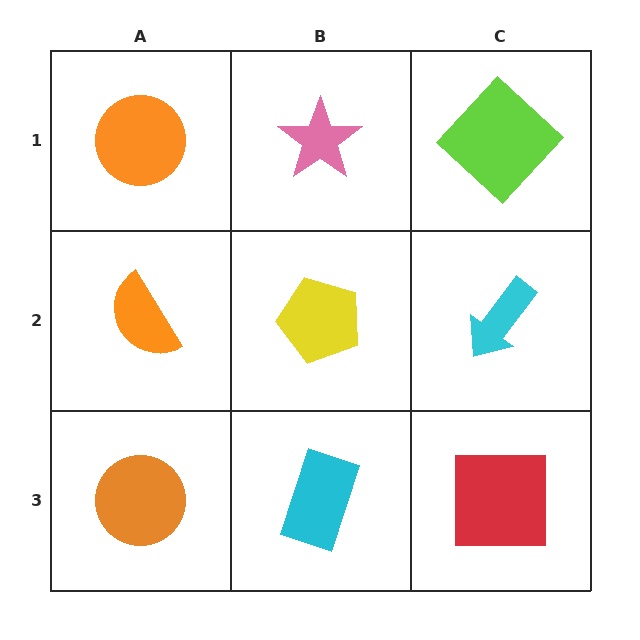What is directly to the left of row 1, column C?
A pink star.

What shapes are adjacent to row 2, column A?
An orange circle (row 1, column A), an orange circle (row 3, column A), a yellow pentagon (row 2, column B).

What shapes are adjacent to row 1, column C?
A cyan arrow (row 2, column C), a pink star (row 1, column B).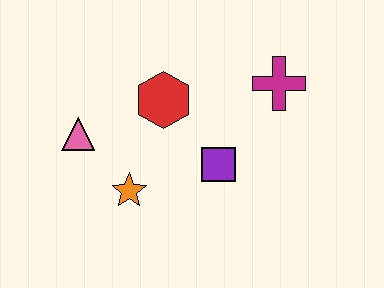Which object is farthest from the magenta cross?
The pink triangle is farthest from the magenta cross.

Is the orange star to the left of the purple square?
Yes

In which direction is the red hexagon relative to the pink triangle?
The red hexagon is to the right of the pink triangle.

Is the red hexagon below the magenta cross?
Yes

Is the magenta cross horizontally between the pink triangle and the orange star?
No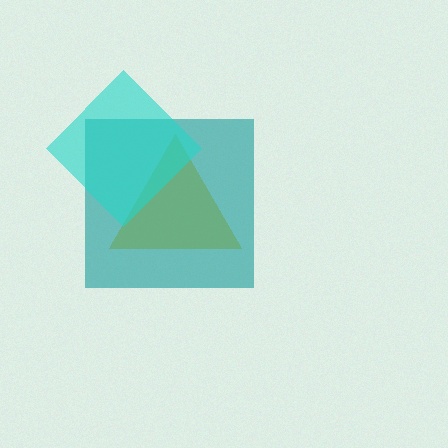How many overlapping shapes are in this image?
There are 3 overlapping shapes in the image.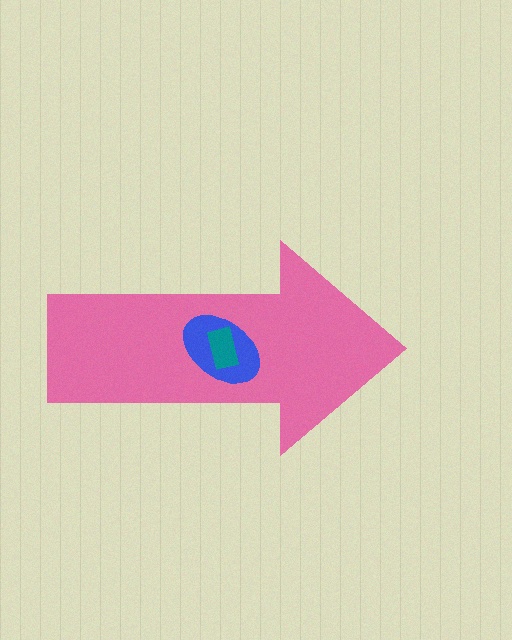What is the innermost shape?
The teal rectangle.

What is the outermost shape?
The pink arrow.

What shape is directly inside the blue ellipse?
The teal rectangle.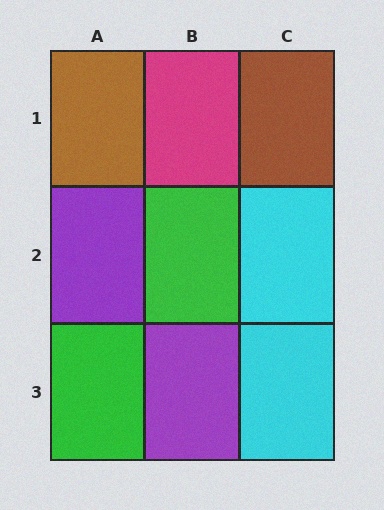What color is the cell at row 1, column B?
Magenta.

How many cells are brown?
2 cells are brown.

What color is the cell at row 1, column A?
Brown.